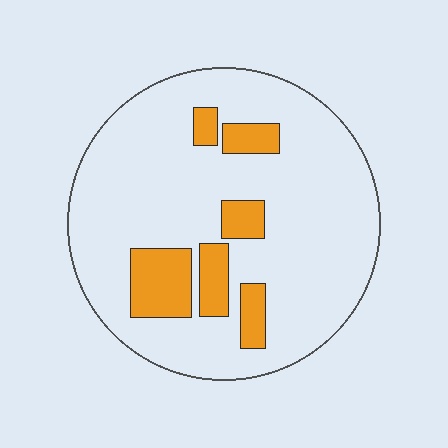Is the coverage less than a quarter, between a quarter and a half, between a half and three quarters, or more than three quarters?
Less than a quarter.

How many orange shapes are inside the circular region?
6.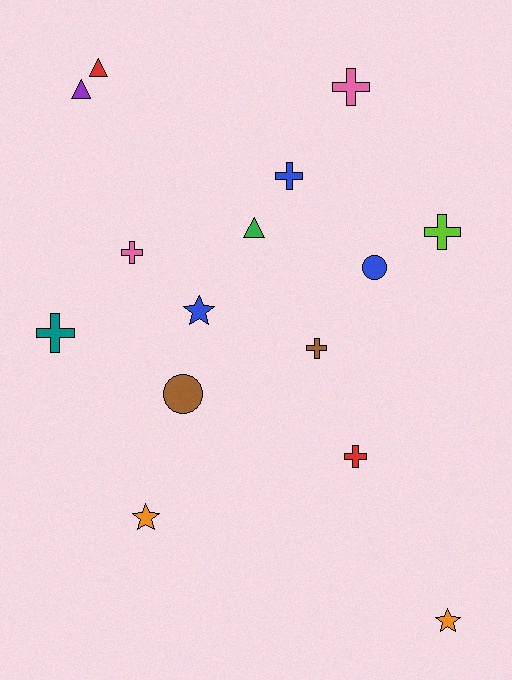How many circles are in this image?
There are 2 circles.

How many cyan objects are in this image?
There are no cyan objects.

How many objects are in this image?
There are 15 objects.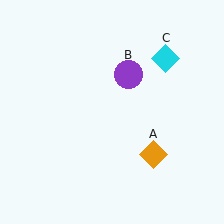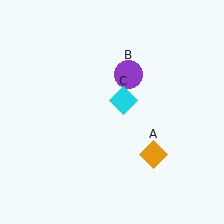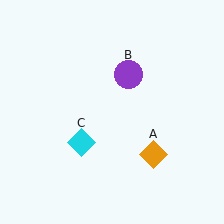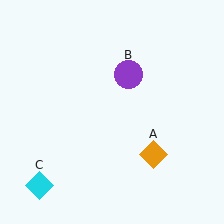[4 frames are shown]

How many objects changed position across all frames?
1 object changed position: cyan diamond (object C).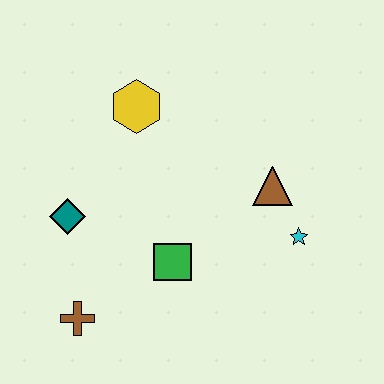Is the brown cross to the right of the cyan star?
No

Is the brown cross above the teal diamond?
No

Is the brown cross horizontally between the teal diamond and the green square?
Yes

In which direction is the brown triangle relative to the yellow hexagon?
The brown triangle is to the right of the yellow hexagon.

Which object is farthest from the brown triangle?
The brown cross is farthest from the brown triangle.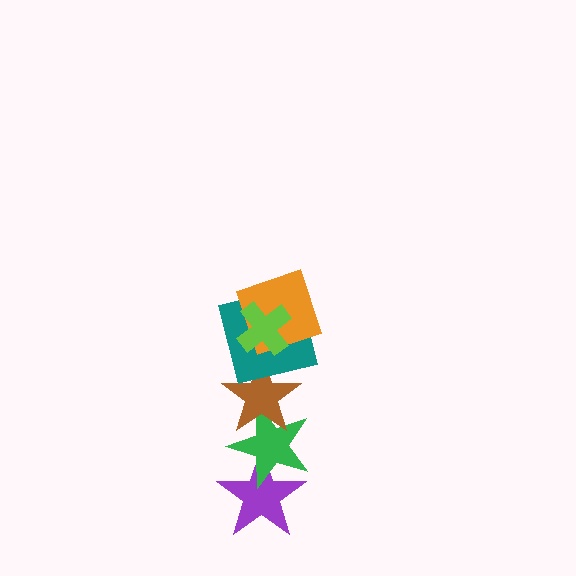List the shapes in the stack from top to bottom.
From top to bottom: the lime cross, the orange square, the teal square, the brown star, the green star, the purple star.